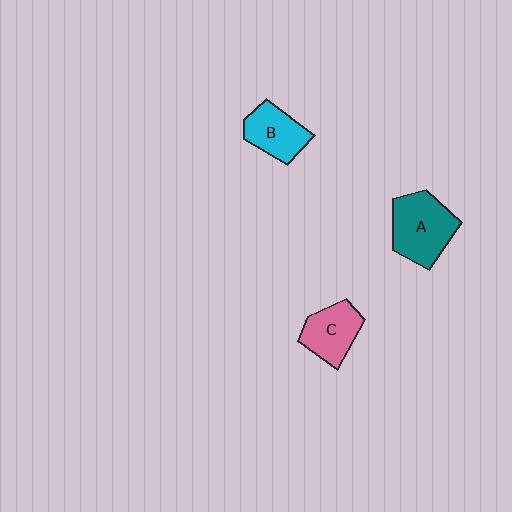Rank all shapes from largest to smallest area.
From largest to smallest: A (teal), C (pink), B (cyan).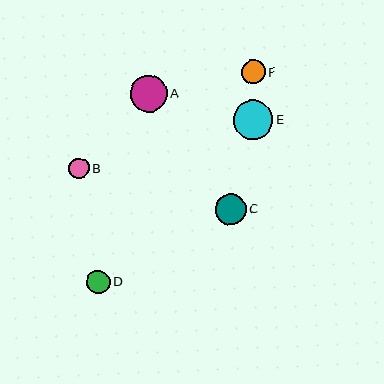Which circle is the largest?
Circle E is the largest with a size of approximately 40 pixels.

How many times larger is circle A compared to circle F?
Circle A is approximately 1.6 times the size of circle F.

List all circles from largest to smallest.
From largest to smallest: E, A, C, F, D, B.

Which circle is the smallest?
Circle B is the smallest with a size of approximately 21 pixels.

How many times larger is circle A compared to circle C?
Circle A is approximately 1.2 times the size of circle C.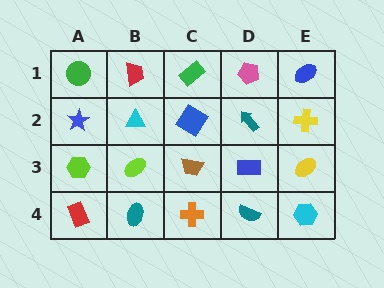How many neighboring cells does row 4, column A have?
2.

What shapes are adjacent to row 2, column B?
A red trapezoid (row 1, column B), a lime ellipse (row 3, column B), a blue star (row 2, column A), a blue diamond (row 2, column C).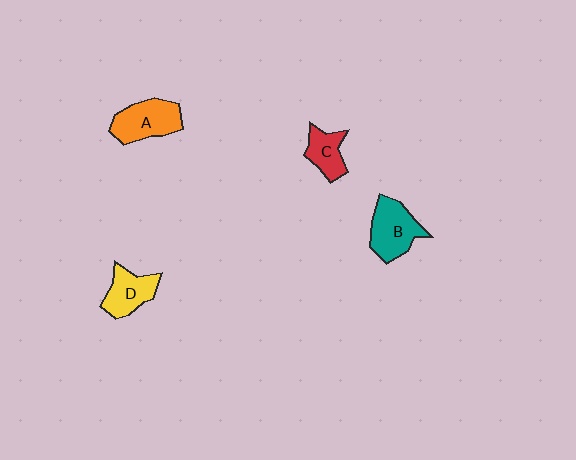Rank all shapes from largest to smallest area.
From largest to smallest: B (teal), A (orange), D (yellow), C (red).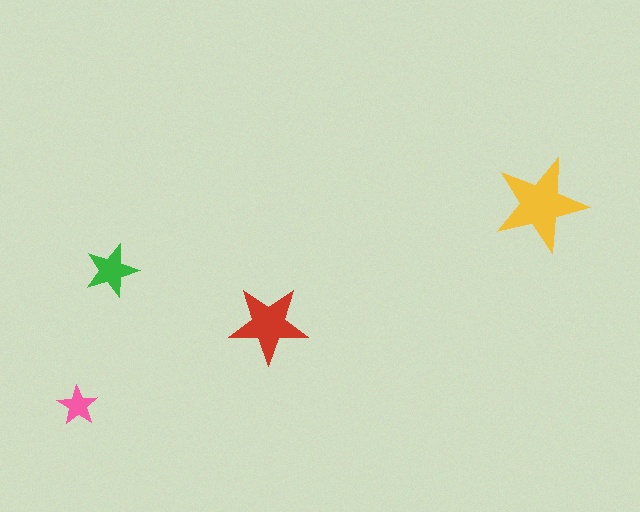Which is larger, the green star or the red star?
The red one.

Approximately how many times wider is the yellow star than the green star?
About 2 times wider.